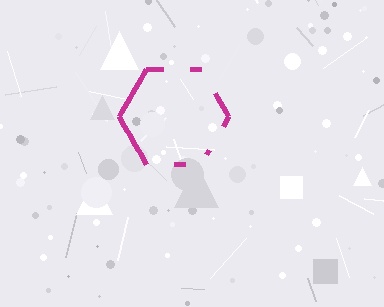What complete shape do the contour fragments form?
The contour fragments form a hexagon.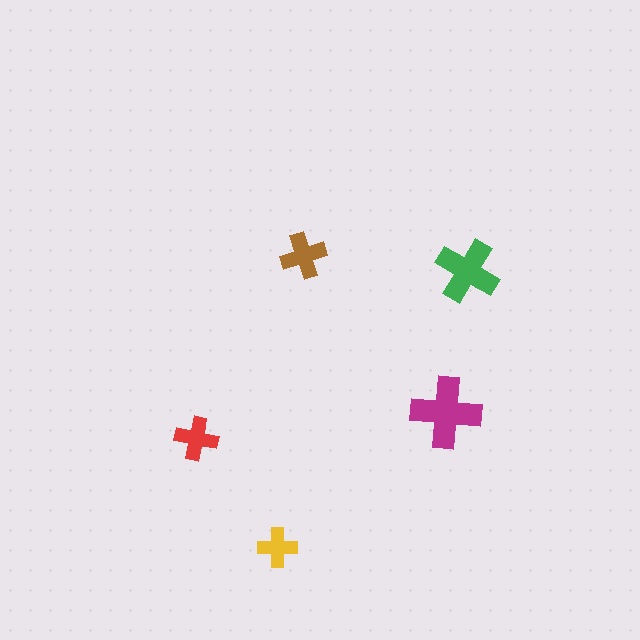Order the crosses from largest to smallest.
the magenta one, the green one, the brown one, the red one, the yellow one.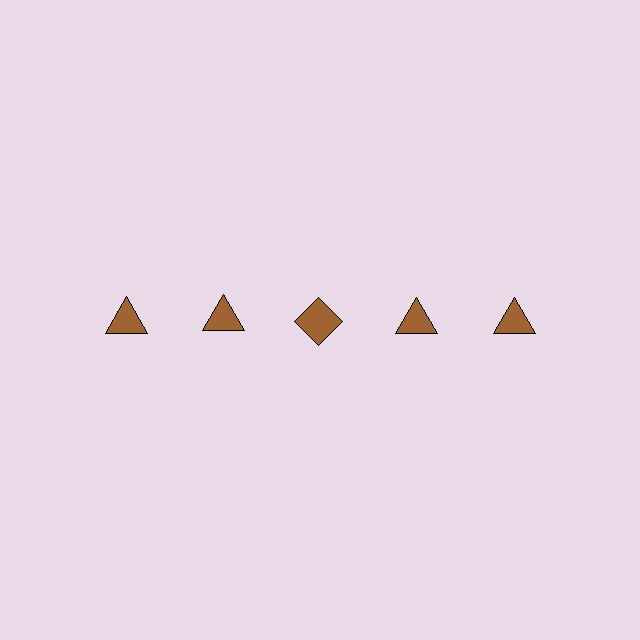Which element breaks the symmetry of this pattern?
The brown diamond in the top row, center column breaks the symmetry. All other shapes are brown triangles.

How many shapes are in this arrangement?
There are 5 shapes arranged in a grid pattern.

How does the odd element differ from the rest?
It has a different shape: diamond instead of triangle.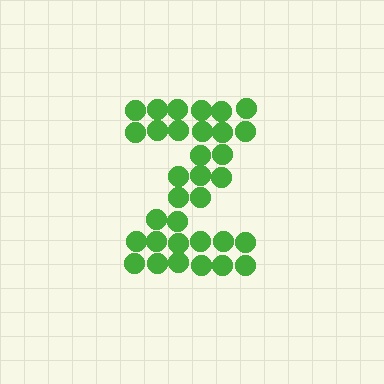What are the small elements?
The small elements are circles.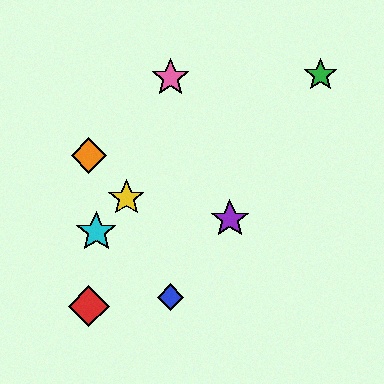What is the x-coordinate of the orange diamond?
The orange diamond is at x≈89.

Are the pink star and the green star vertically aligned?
No, the pink star is at x≈170 and the green star is at x≈321.